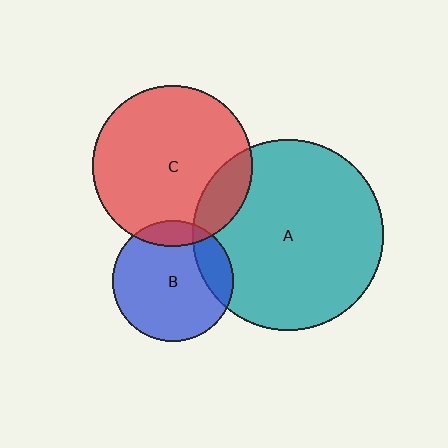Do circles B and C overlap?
Yes.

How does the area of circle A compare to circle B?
Approximately 2.5 times.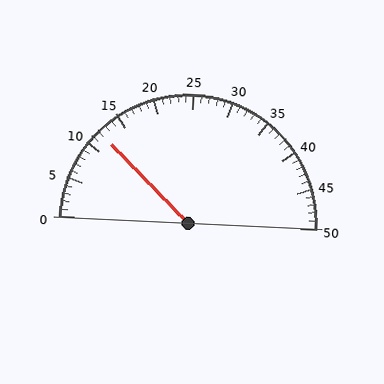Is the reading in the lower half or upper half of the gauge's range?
The reading is in the lower half of the range (0 to 50).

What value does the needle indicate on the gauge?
The needle indicates approximately 12.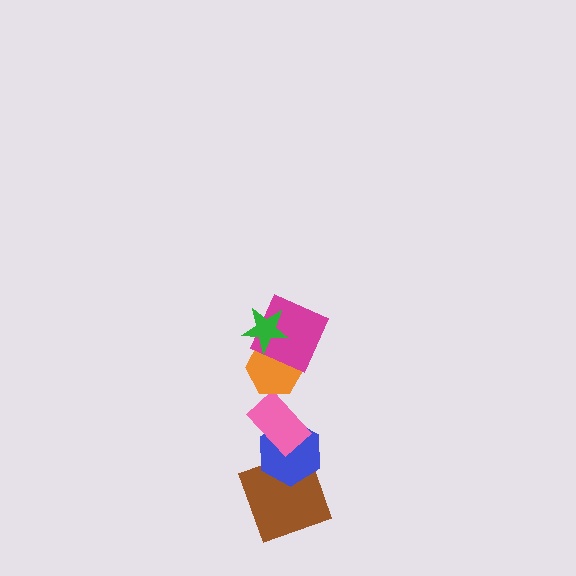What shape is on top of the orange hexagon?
The magenta square is on top of the orange hexagon.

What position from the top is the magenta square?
The magenta square is 2nd from the top.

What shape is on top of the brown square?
The blue hexagon is on top of the brown square.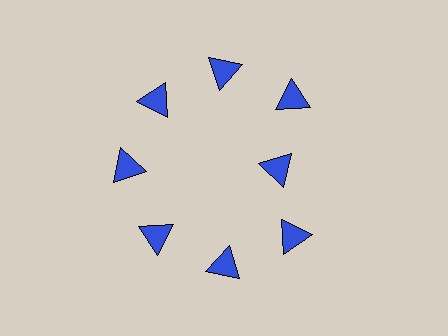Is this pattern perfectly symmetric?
No. The 8 blue triangles are arranged in a ring, but one element near the 3 o'clock position is pulled inward toward the center, breaking the 8-fold rotational symmetry.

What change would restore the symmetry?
The symmetry would be restored by moving it outward, back onto the ring so that all 8 triangles sit at equal angles and equal distance from the center.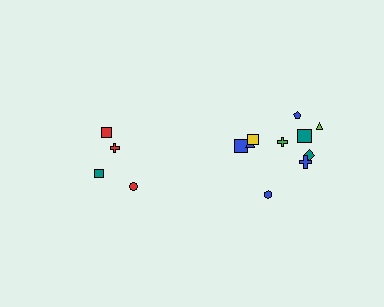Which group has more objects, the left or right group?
The right group.